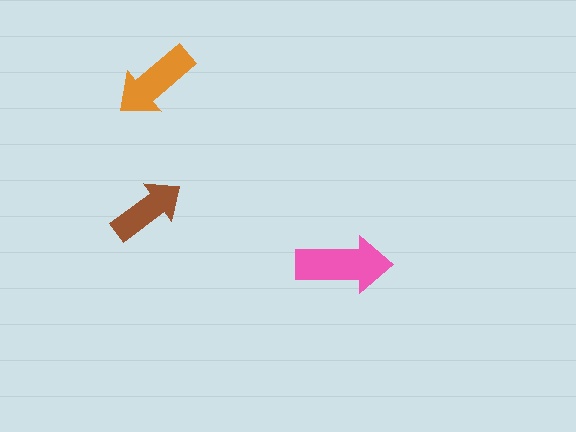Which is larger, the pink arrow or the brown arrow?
The pink one.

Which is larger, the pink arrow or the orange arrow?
The pink one.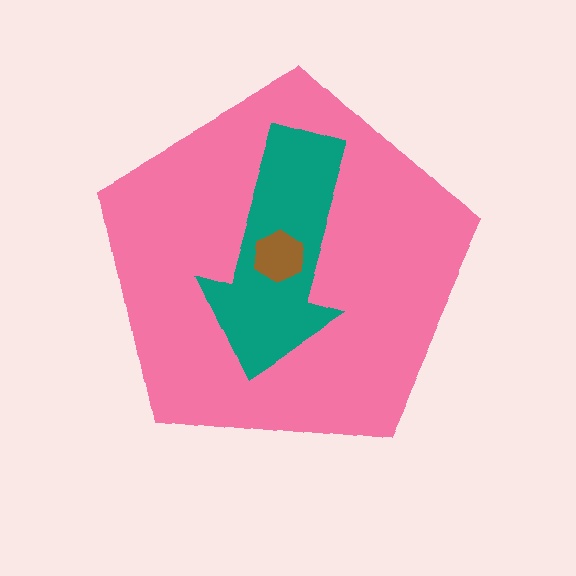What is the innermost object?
The brown hexagon.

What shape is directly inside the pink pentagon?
The teal arrow.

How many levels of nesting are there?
3.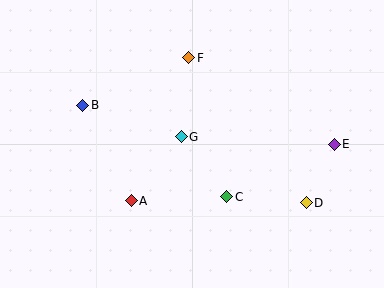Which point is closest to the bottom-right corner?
Point D is closest to the bottom-right corner.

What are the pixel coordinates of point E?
Point E is at (334, 144).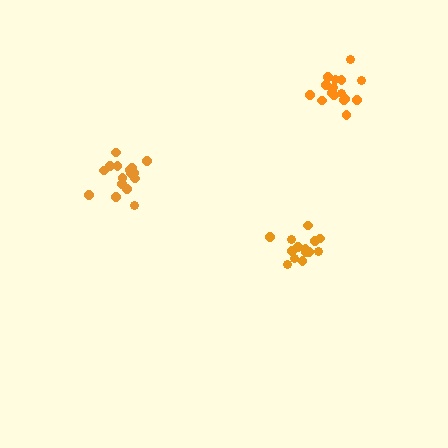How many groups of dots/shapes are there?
There are 3 groups.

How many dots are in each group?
Group 1: 16 dots, Group 2: 14 dots, Group 3: 17 dots (47 total).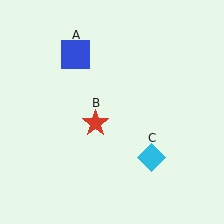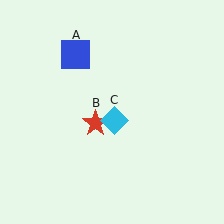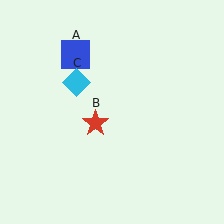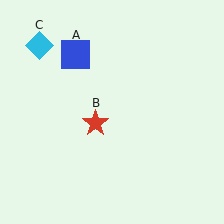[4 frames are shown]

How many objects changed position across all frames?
1 object changed position: cyan diamond (object C).